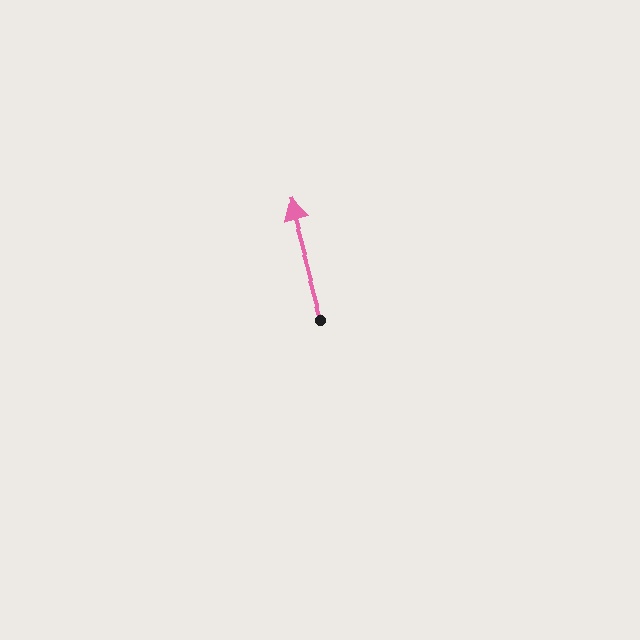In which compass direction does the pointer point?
North.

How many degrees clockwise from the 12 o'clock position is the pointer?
Approximately 345 degrees.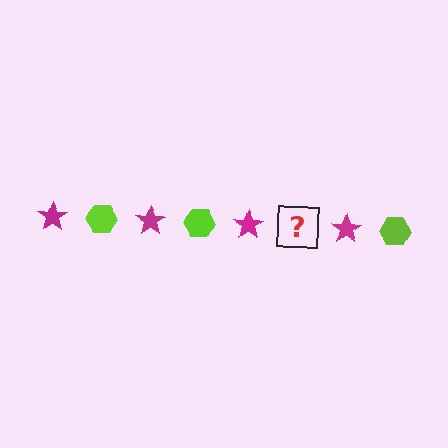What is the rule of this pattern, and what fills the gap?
The rule is that the pattern alternates between magenta star and lime hexagon. The gap should be filled with a lime hexagon.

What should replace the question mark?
The question mark should be replaced with a lime hexagon.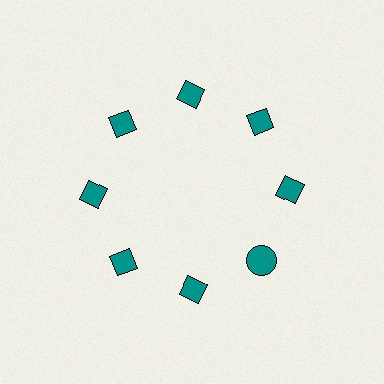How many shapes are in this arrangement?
There are 8 shapes arranged in a ring pattern.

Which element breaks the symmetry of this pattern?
The teal circle at roughly the 4 o'clock position breaks the symmetry. All other shapes are teal diamonds.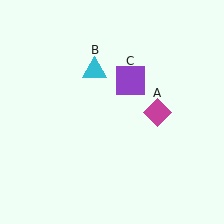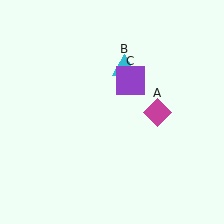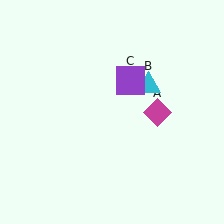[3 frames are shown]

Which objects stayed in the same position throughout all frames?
Magenta diamond (object A) and purple square (object C) remained stationary.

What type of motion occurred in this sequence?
The cyan triangle (object B) rotated clockwise around the center of the scene.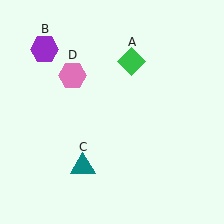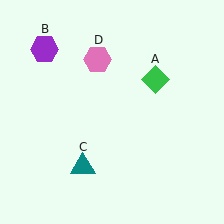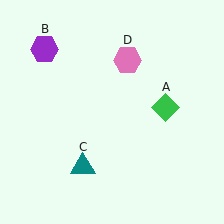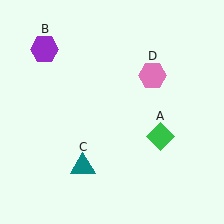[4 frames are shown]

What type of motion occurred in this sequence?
The green diamond (object A), pink hexagon (object D) rotated clockwise around the center of the scene.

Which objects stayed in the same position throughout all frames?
Purple hexagon (object B) and teal triangle (object C) remained stationary.